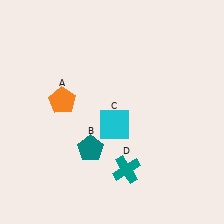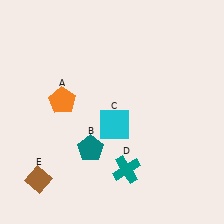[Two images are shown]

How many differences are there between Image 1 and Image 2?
There is 1 difference between the two images.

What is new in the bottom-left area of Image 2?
A brown diamond (E) was added in the bottom-left area of Image 2.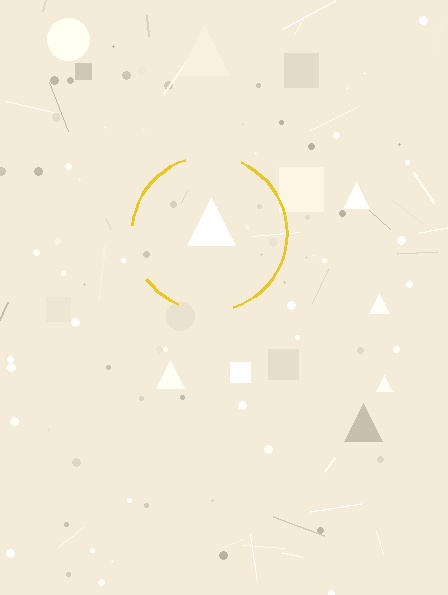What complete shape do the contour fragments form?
The contour fragments form a circle.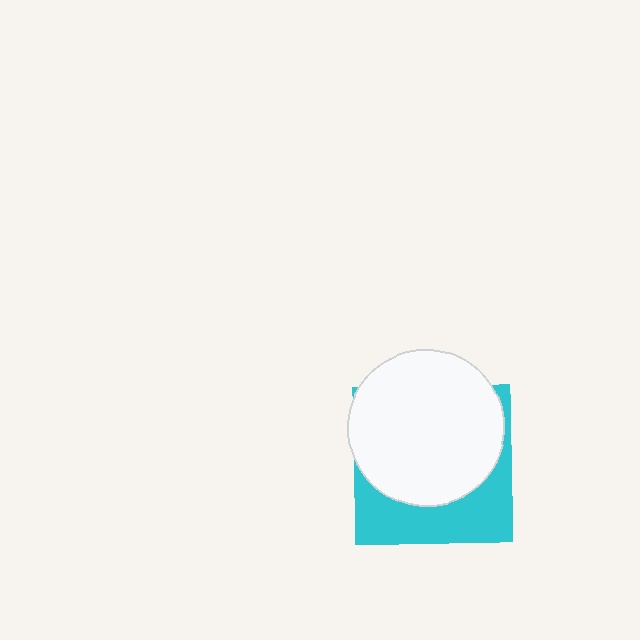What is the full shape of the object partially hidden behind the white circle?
The partially hidden object is a cyan square.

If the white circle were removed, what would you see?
You would see the complete cyan square.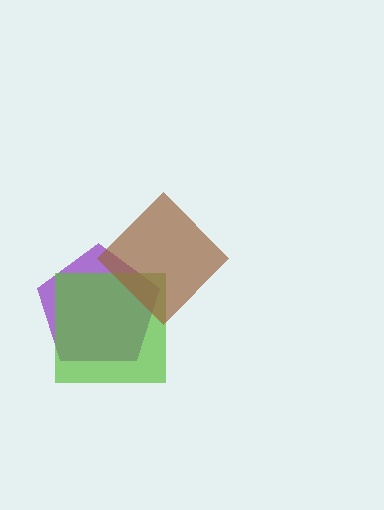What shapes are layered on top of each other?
The layered shapes are: a purple pentagon, a lime square, a brown diamond.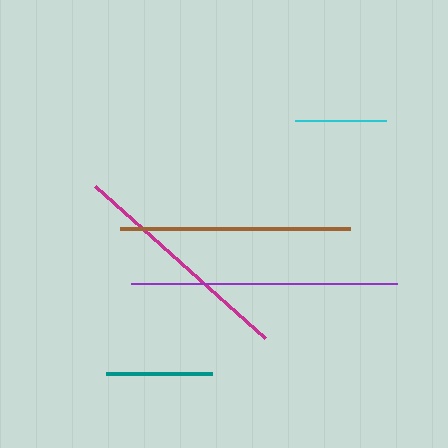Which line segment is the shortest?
The cyan line is the shortest at approximately 91 pixels.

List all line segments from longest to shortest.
From longest to shortest: purple, brown, magenta, teal, cyan.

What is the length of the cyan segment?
The cyan segment is approximately 91 pixels long.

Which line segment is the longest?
The purple line is the longest at approximately 266 pixels.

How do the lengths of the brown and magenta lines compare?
The brown and magenta lines are approximately the same length.